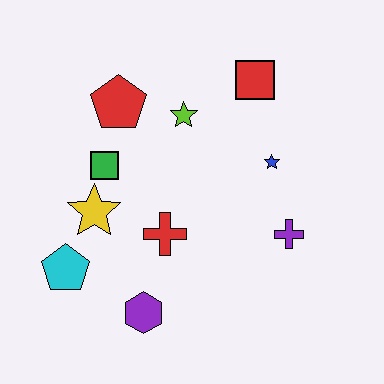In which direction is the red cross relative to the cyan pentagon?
The red cross is to the right of the cyan pentagon.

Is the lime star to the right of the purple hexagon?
Yes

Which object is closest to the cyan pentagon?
The yellow star is closest to the cyan pentagon.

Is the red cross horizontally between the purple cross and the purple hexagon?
Yes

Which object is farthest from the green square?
The purple cross is farthest from the green square.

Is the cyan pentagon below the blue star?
Yes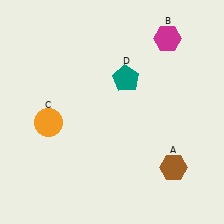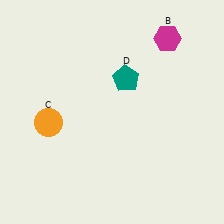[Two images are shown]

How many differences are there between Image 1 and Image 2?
There is 1 difference between the two images.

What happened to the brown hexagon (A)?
The brown hexagon (A) was removed in Image 2. It was in the bottom-right area of Image 1.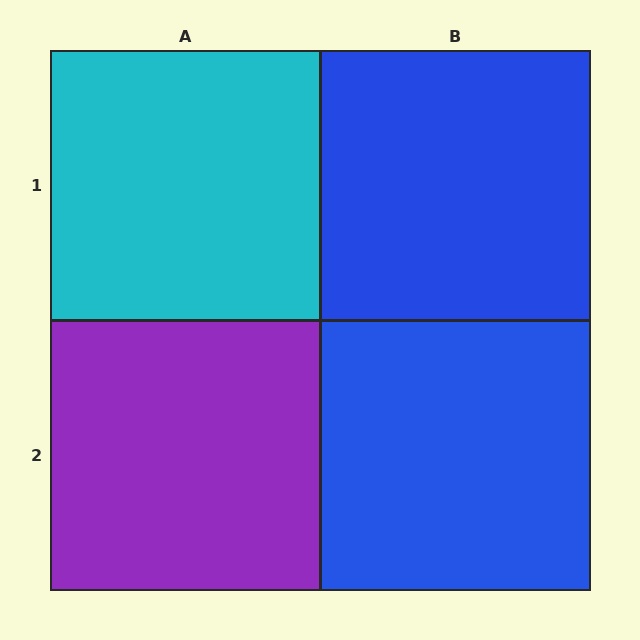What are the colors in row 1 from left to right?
Cyan, blue.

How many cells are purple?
1 cell is purple.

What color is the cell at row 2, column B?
Blue.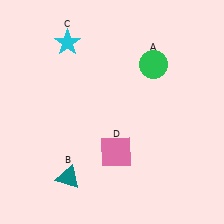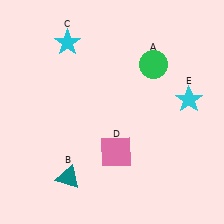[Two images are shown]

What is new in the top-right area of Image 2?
A cyan star (E) was added in the top-right area of Image 2.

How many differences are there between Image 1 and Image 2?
There is 1 difference between the two images.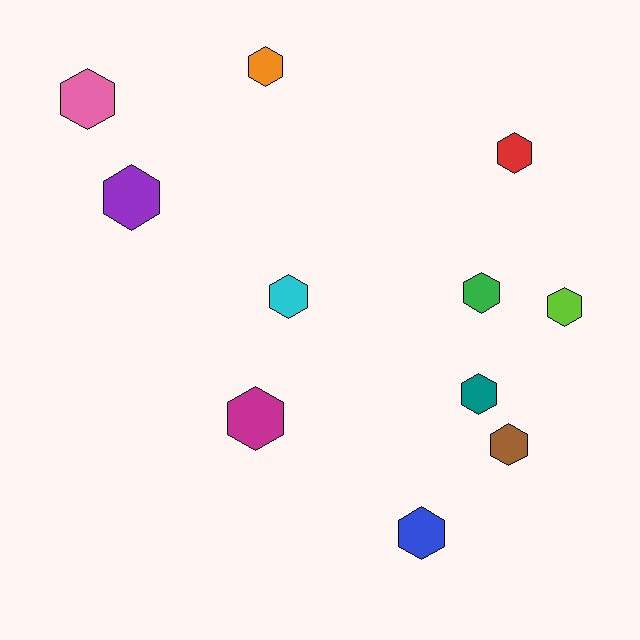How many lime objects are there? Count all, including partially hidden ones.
There is 1 lime object.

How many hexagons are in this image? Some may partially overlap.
There are 11 hexagons.